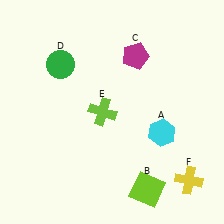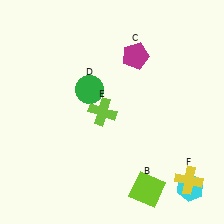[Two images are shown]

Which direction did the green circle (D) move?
The green circle (D) moved right.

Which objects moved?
The objects that moved are: the cyan hexagon (A), the green circle (D).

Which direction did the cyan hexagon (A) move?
The cyan hexagon (A) moved down.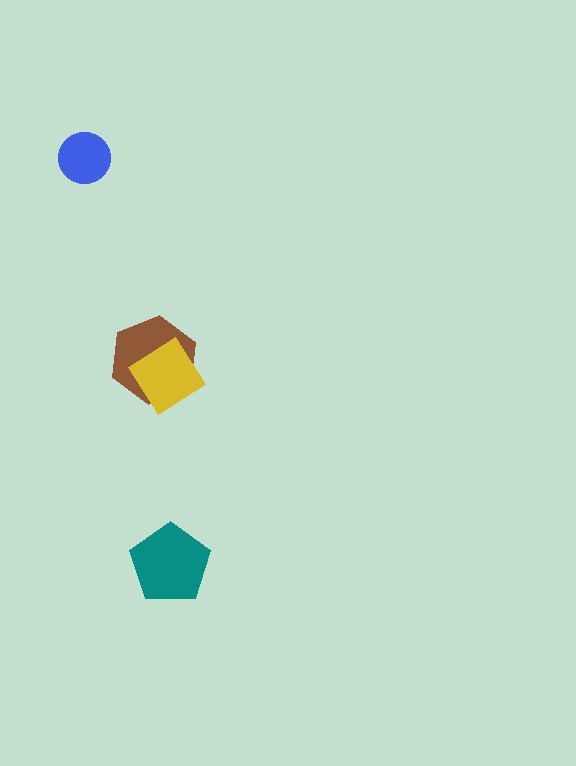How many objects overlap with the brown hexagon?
1 object overlaps with the brown hexagon.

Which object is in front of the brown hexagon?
The yellow diamond is in front of the brown hexagon.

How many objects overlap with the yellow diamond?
1 object overlaps with the yellow diamond.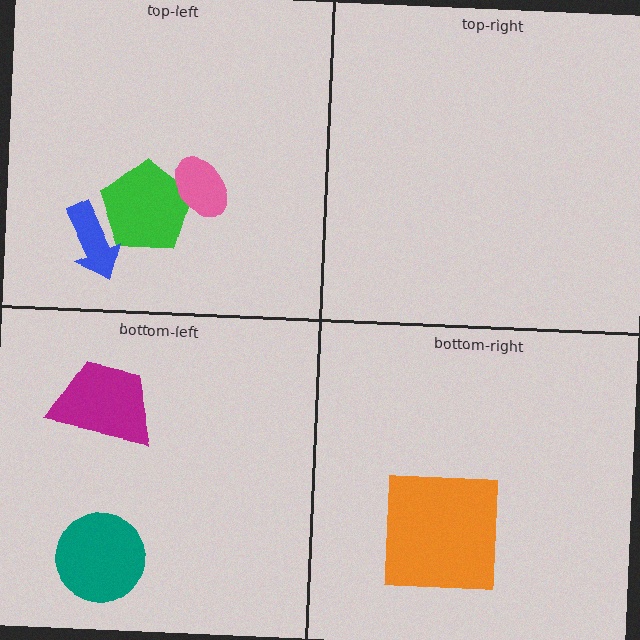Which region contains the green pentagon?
The top-left region.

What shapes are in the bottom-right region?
The orange square.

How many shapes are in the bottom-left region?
2.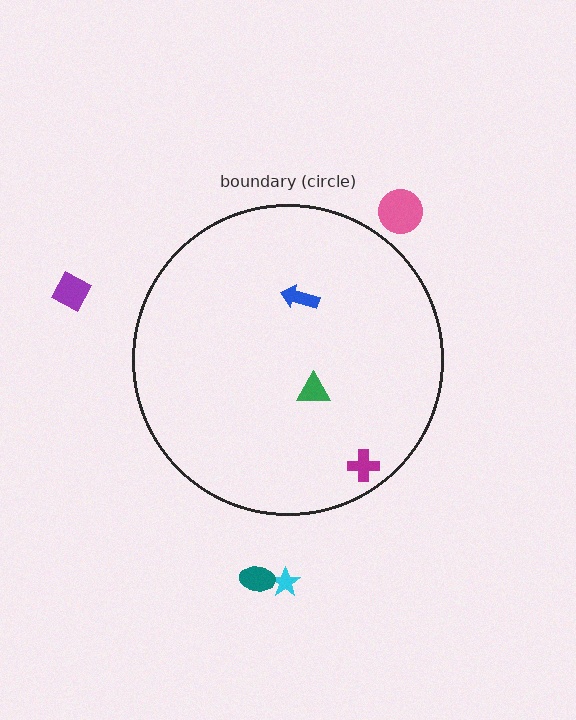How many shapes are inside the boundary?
3 inside, 4 outside.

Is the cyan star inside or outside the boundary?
Outside.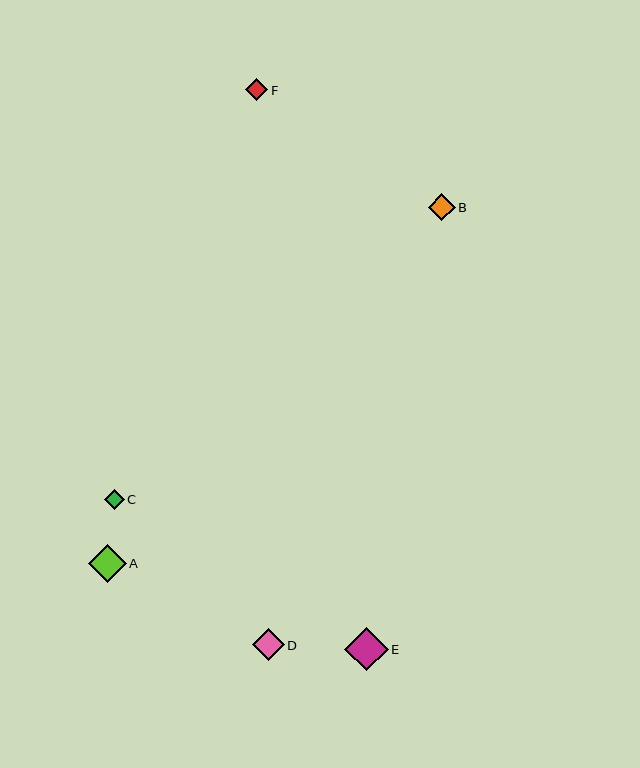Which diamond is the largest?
Diamond E is the largest with a size of approximately 44 pixels.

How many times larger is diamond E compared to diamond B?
Diamond E is approximately 1.6 times the size of diamond B.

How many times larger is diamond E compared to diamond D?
Diamond E is approximately 1.4 times the size of diamond D.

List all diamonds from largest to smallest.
From largest to smallest: E, A, D, B, F, C.